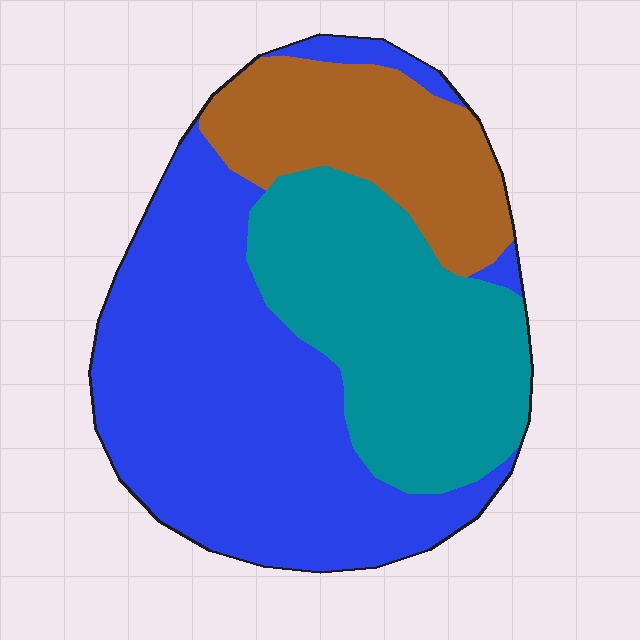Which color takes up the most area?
Blue, at roughly 50%.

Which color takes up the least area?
Brown, at roughly 20%.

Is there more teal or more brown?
Teal.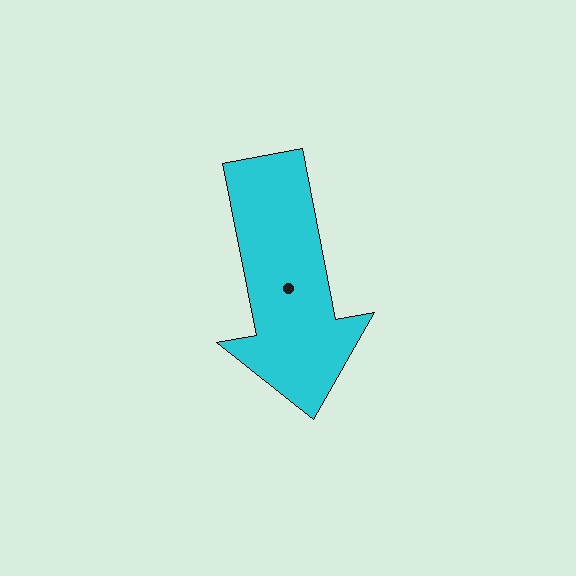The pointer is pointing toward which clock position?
Roughly 6 o'clock.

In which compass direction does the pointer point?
South.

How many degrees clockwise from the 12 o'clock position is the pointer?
Approximately 169 degrees.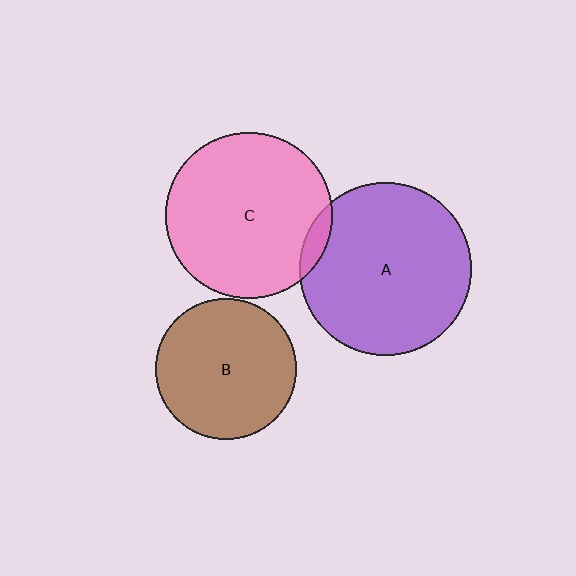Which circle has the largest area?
Circle A (purple).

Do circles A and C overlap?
Yes.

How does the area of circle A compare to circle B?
Approximately 1.5 times.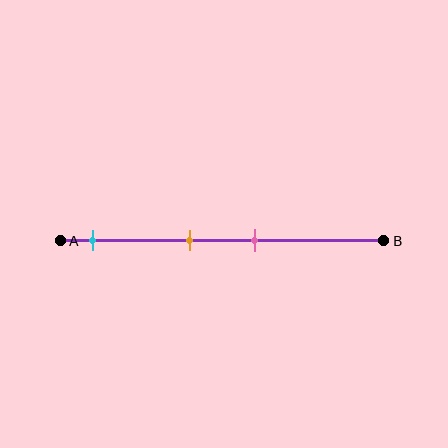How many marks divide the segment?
There are 3 marks dividing the segment.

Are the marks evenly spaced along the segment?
No, the marks are not evenly spaced.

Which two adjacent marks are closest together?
The orange and pink marks are the closest adjacent pair.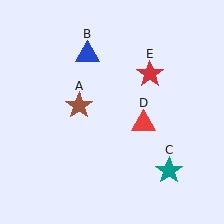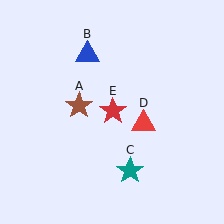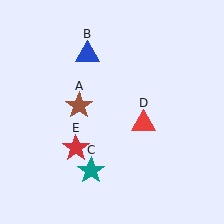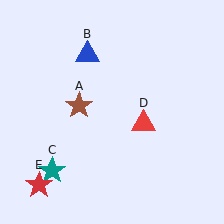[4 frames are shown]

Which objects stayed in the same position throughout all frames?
Brown star (object A) and blue triangle (object B) and red triangle (object D) remained stationary.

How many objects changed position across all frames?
2 objects changed position: teal star (object C), red star (object E).